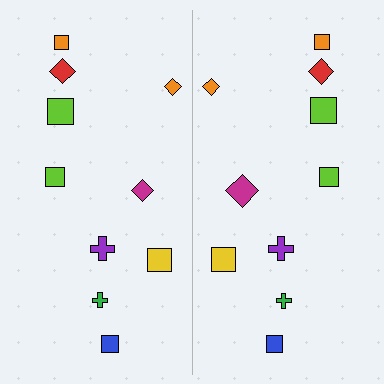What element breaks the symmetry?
The magenta diamond on the right side has a different size than its mirror counterpart.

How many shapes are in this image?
There are 20 shapes in this image.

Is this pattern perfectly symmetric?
No, the pattern is not perfectly symmetric. The magenta diamond on the right side has a different size than its mirror counterpart.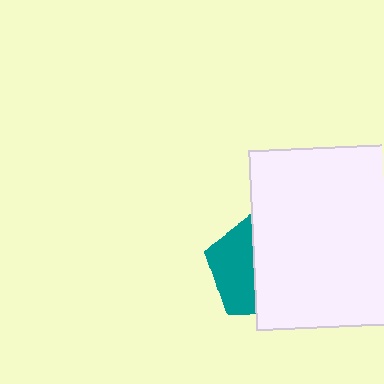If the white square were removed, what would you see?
You would see the complete teal pentagon.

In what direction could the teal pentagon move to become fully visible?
The teal pentagon could move left. That would shift it out from behind the white square entirely.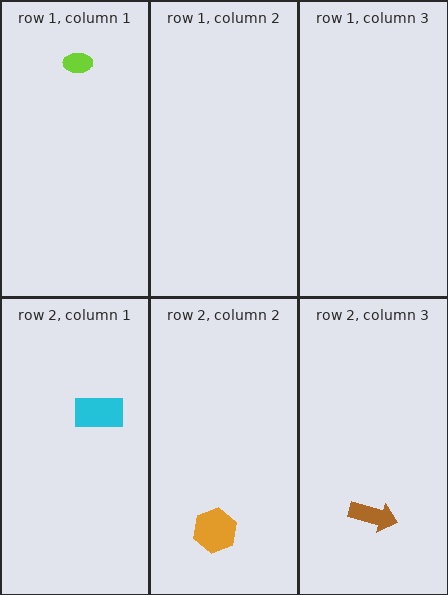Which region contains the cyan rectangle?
The row 2, column 1 region.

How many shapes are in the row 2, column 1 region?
1.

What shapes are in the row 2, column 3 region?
The brown arrow.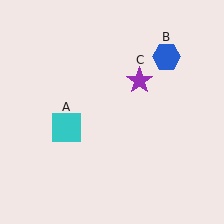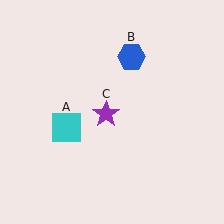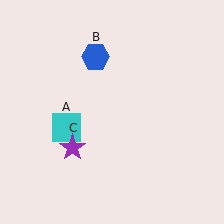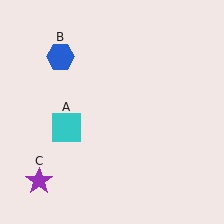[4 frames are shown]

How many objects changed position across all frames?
2 objects changed position: blue hexagon (object B), purple star (object C).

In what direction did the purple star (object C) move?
The purple star (object C) moved down and to the left.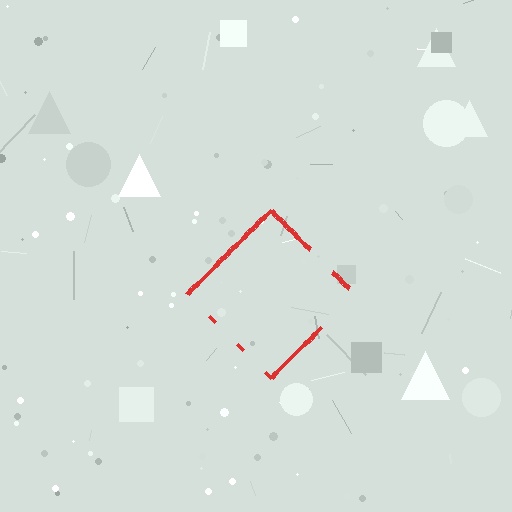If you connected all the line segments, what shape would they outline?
They would outline a diamond.